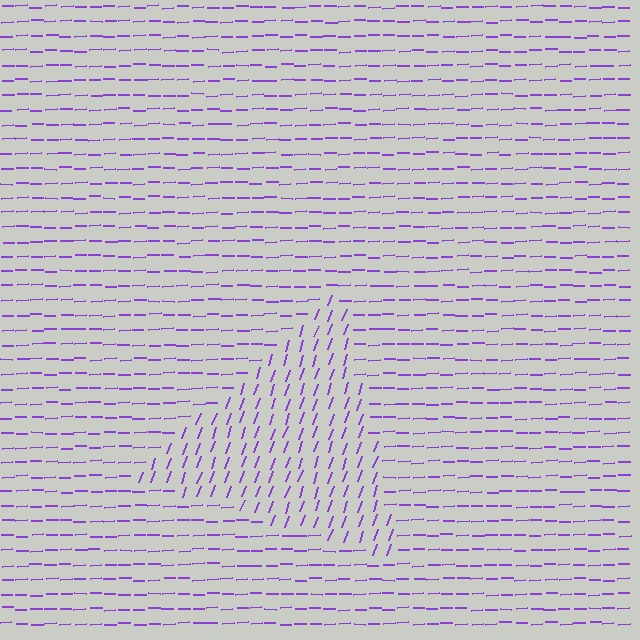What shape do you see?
I see a triangle.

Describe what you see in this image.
The image is filled with small purple line segments. A triangle region in the image has lines oriented differently from the surrounding lines, creating a visible texture boundary.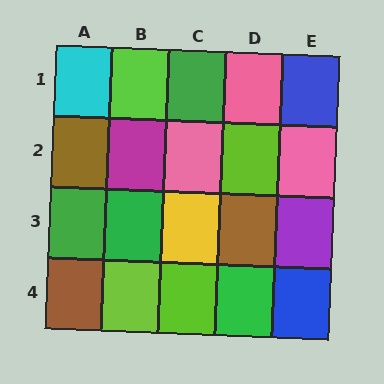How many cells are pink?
3 cells are pink.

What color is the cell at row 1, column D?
Pink.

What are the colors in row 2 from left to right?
Brown, magenta, pink, lime, pink.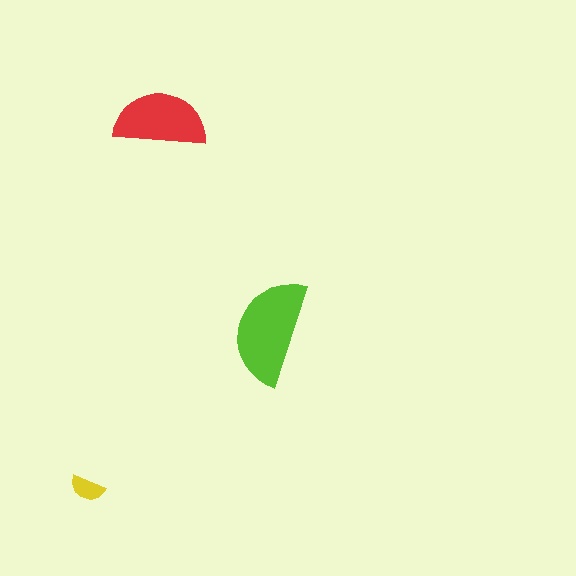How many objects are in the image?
There are 3 objects in the image.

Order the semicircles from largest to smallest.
the lime one, the red one, the yellow one.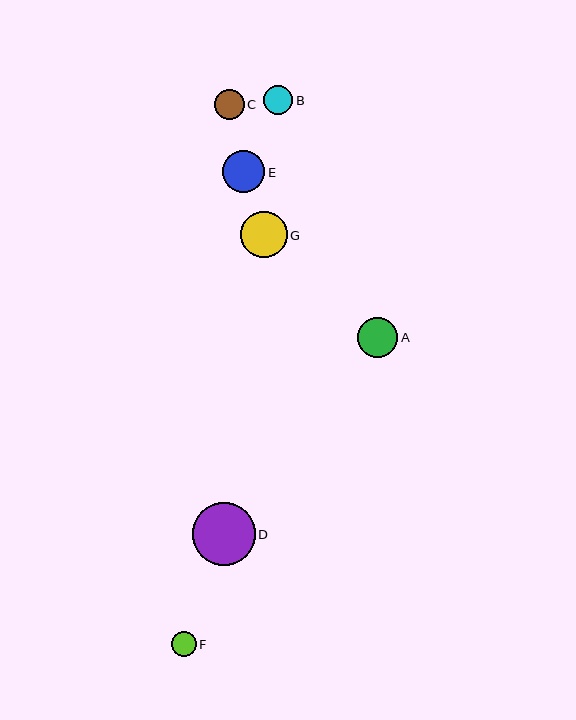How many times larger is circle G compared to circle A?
Circle G is approximately 1.1 times the size of circle A.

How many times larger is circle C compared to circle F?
Circle C is approximately 1.2 times the size of circle F.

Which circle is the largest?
Circle D is the largest with a size of approximately 63 pixels.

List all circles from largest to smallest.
From largest to smallest: D, G, E, A, C, B, F.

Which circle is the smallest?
Circle F is the smallest with a size of approximately 25 pixels.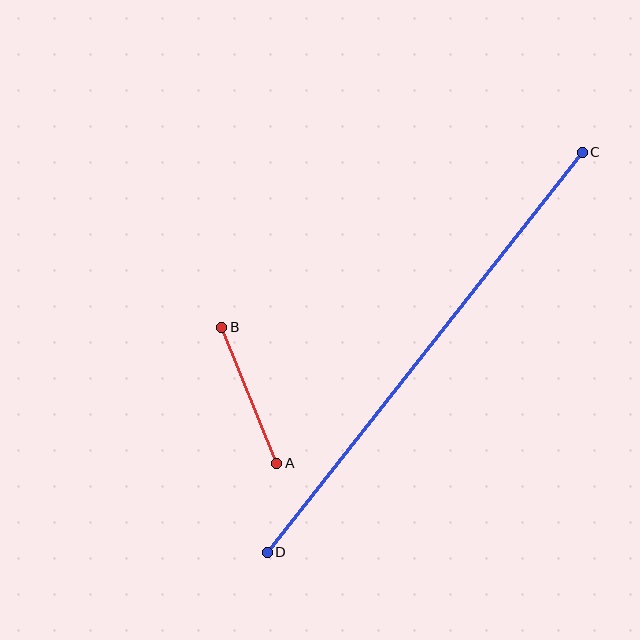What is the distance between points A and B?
The distance is approximately 147 pixels.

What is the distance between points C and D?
The distance is approximately 509 pixels.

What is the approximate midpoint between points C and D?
The midpoint is at approximately (425, 352) pixels.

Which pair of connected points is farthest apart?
Points C and D are farthest apart.